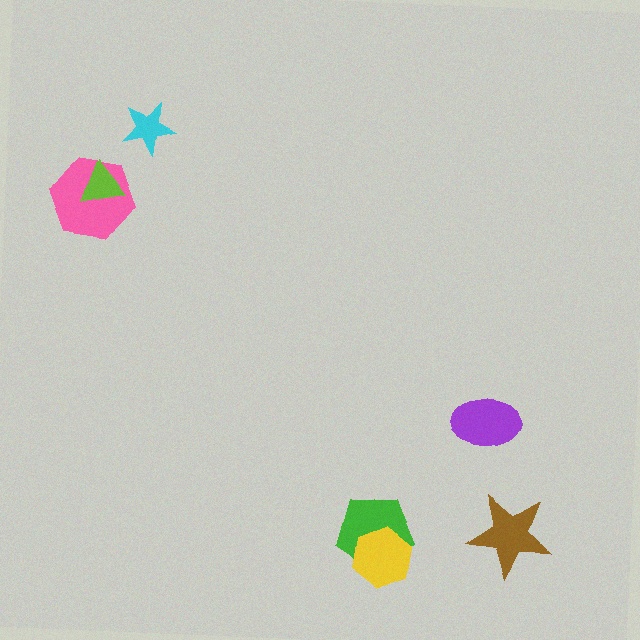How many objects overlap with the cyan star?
0 objects overlap with the cyan star.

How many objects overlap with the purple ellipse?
0 objects overlap with the purple ellipse.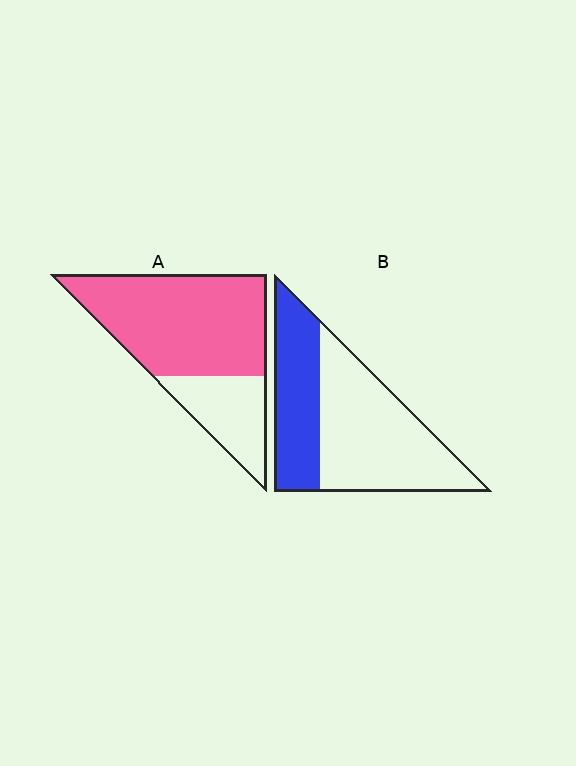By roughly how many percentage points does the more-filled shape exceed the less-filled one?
By roughly 35 percentage points (A over B).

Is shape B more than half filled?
No.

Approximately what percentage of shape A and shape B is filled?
A is approximately 70% and B is approximately 40%.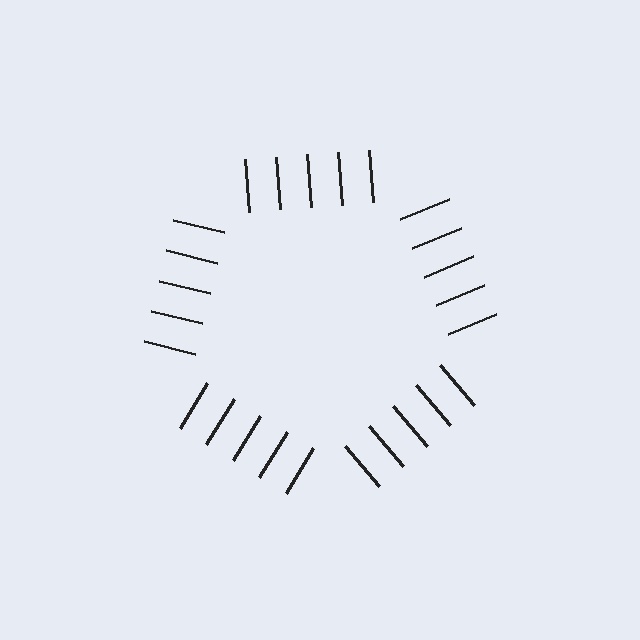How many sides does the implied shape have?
5 sides — the line-ends trace a pentagon.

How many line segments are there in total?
25 — 5 along each of the 5 edges.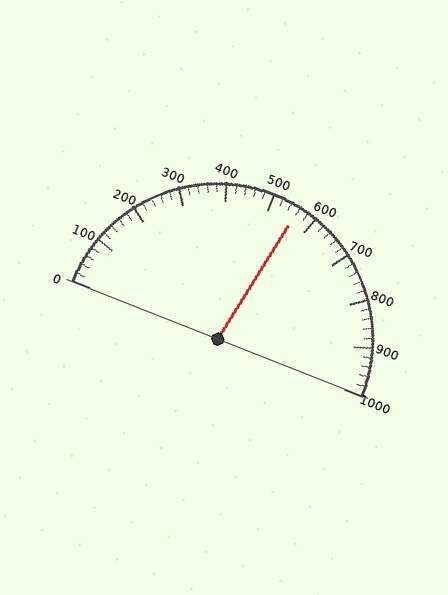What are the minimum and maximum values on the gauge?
The gauge ranges from 0 to 1000.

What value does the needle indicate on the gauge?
The needle indicates approximately 560.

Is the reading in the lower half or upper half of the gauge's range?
The reading is in the upper half of the range (0 to 1000).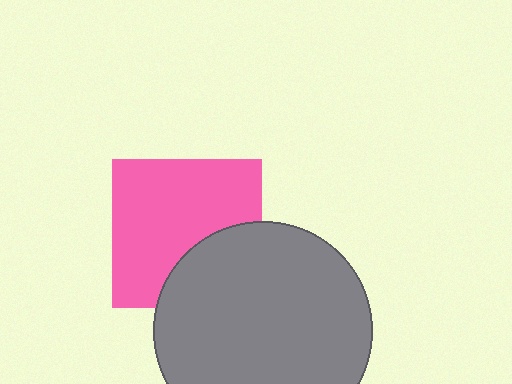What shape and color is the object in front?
The object in front is a gray circle.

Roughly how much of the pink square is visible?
Most of it is visible (roughly 69%).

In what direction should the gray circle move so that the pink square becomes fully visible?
The gray circle should move down. That is the shortest direction to clear the overlap and leave the pink square fully visible.